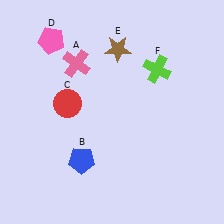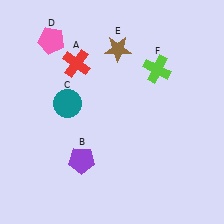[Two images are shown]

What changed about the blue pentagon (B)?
In Image 1, B is blue. In Image 2, it changed to purple.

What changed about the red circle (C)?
In Image 1, C is red. In Image 2, it changed to teal.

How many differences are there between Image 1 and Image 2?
There are 3 differences between the two images.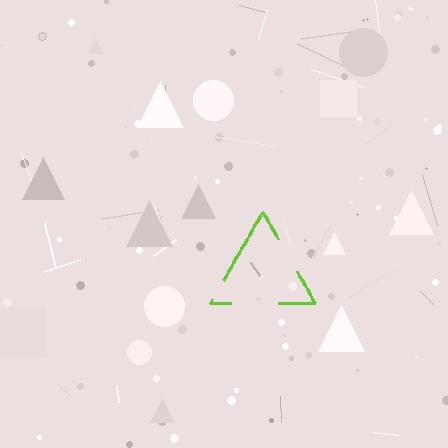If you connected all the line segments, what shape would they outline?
They would outline a triangle.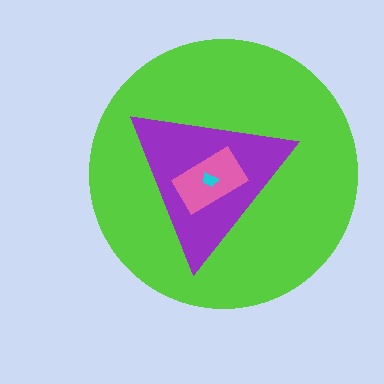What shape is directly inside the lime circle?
The purple triangle.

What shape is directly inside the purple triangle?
The pink rectangle.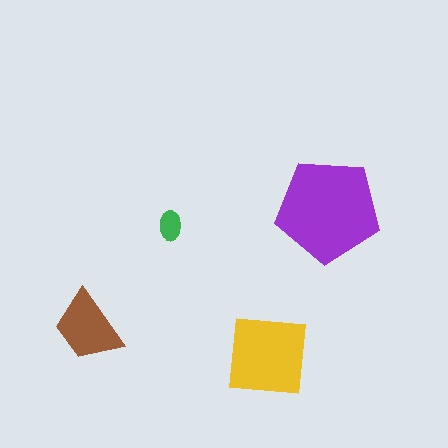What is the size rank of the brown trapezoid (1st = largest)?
3rd.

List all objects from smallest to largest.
The green ellipse, the brown trapezoid, the yellow square, the purple pentagon.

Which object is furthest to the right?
The purple pentagon is rightmost.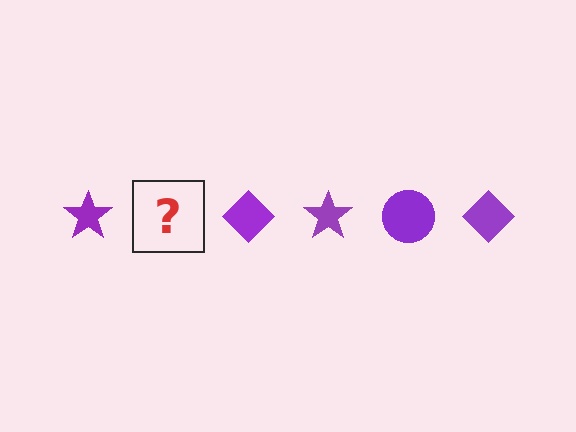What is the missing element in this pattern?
The missing element is a purple circle.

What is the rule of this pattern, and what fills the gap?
The rule is that the pattern cycles through star, circle, diamond shapes in purple. The gap should be filled with a purple circle.